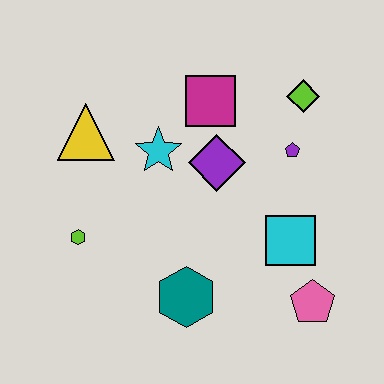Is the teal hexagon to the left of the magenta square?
Yes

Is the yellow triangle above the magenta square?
No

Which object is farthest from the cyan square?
The yellow triangle is farthest from the cyan square.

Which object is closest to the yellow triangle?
The cyan star is closest to the yellow triangle.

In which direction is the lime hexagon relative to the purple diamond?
The lime hexagon is to the left of the purple diamond.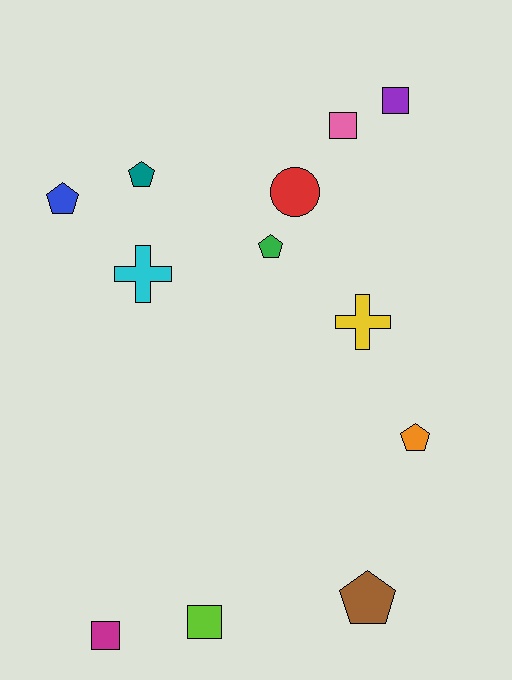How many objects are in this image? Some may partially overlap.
There are 12 objects.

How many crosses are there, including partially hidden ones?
There are 2 crosses.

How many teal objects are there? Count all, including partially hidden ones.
There is 1 teal object.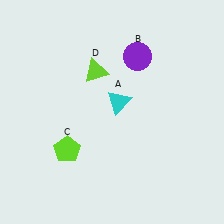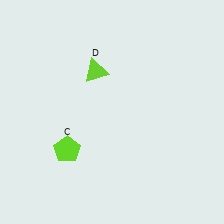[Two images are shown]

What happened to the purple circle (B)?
The purple circle (B) was removed in Image 2. It was in the top-right area of Image 1.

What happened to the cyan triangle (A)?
The cyan triangle (A) was removed in Image 2. It was in the top-right area of Image 1.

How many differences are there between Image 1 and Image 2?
There are 2 differences between the two images.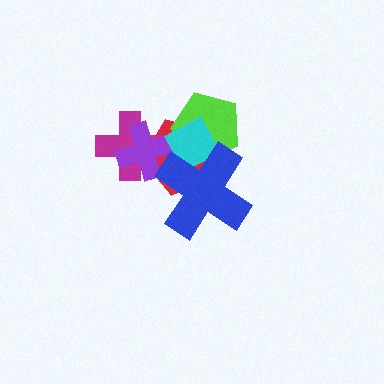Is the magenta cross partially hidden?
Yes, it is partially covered by another shape.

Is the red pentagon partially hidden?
Yes, it is partially covered by another shape.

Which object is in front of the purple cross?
The cyan diamond is in front of the purple cross.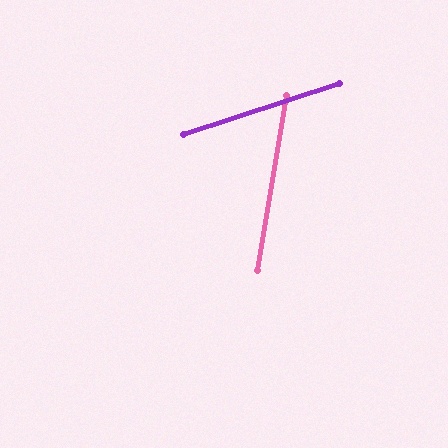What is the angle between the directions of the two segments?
Approximately 63 degrees.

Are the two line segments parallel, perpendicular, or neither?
Neither parallel nor perpendicular — they differ by about 63°.